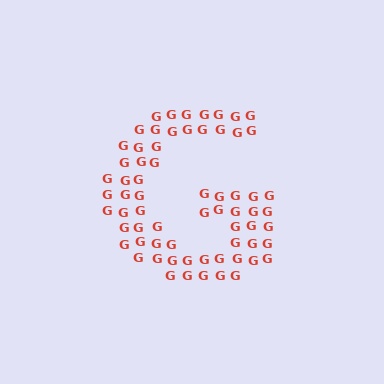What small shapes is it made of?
It is made of small letter G's.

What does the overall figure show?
The overall figure shows the letter G.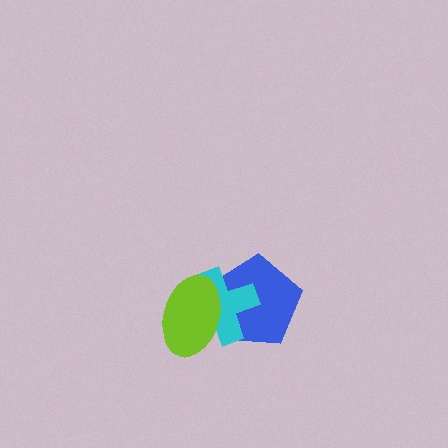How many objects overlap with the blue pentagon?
2 objects overlap with the blue pentagon.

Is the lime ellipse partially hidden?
No, no other shape covers it.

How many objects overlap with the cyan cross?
2 objects overlap with the cyan cross.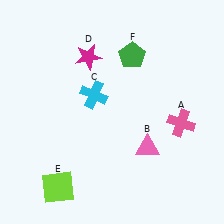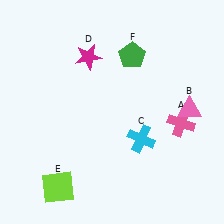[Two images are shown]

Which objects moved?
The objects that moved are: the pink triangle (B), the cyan cross (C).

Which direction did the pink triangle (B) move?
The pink triangle (B) moved right.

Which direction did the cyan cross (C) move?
The cyan cross (C) moved right.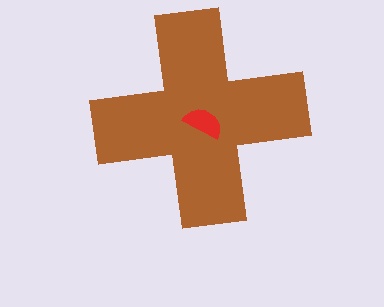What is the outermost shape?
The brown cross.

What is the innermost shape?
The red semicircle.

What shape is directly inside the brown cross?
The red semicircle.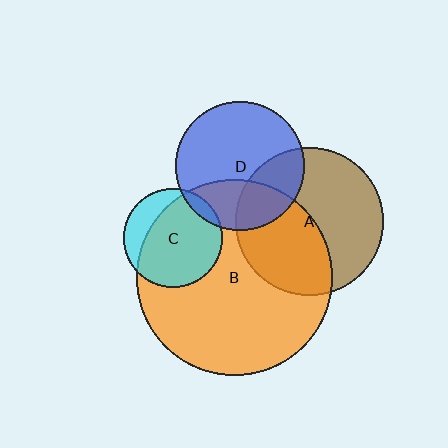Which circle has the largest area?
Circle B (orange).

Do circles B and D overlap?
Yes.